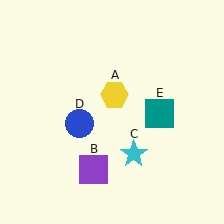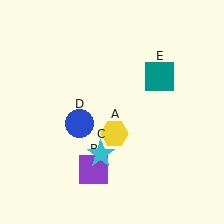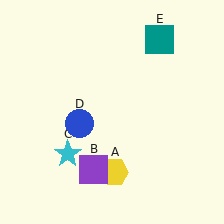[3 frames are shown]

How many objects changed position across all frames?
3 objects changed position: yellow hexagon (object A), cyan star (object C), teal square (object E).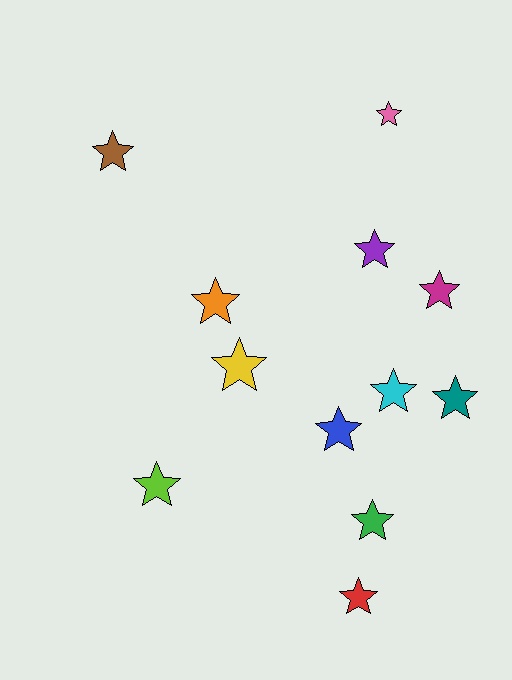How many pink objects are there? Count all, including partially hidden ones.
There is 1 pink object.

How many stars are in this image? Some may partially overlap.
There are 12 stars.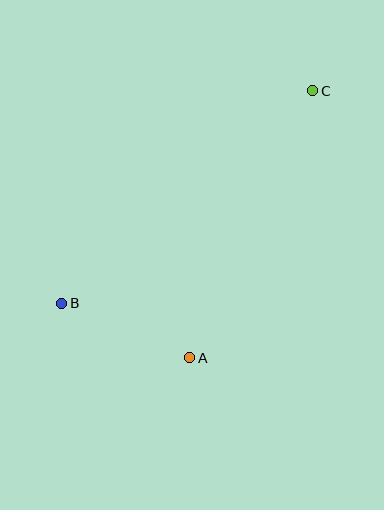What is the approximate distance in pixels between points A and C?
The distance between A and C is approximately 294 pixels.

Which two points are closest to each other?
Points A and B are closest to each other.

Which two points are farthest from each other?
Points B and C are farthest from each other.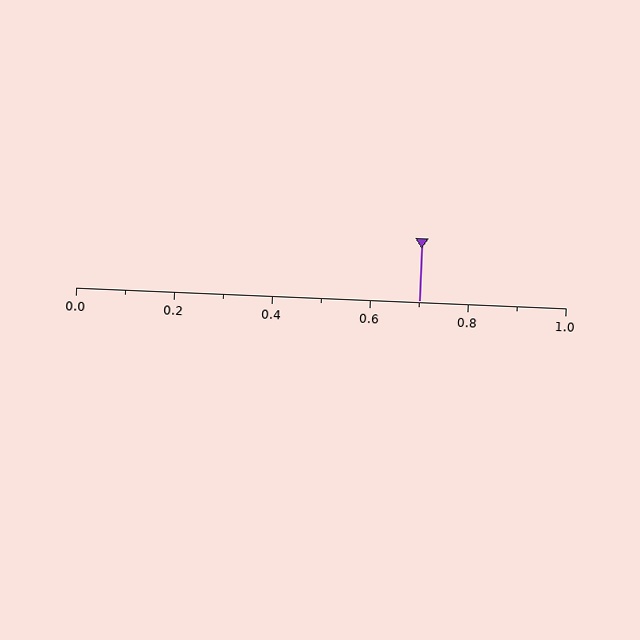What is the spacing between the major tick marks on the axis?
The major ticks are spaced 0.2 apart.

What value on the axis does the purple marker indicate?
The marker indicates approximately 0.7.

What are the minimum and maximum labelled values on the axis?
The axis runs from 0.0 to 1.0.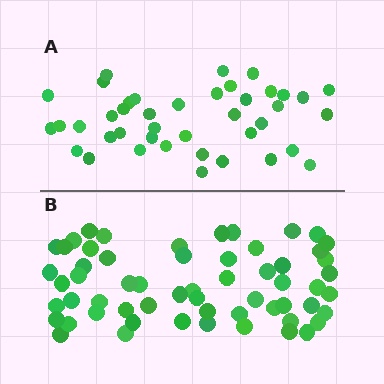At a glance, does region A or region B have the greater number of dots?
Region B (the bottom region) has more dots.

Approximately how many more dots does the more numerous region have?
Region B has approximately 20 more dots than region A.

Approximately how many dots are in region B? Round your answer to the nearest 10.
About 60 dots. (The exact count is 59, which rounds to 60.)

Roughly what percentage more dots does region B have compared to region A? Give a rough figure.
About 45% more.